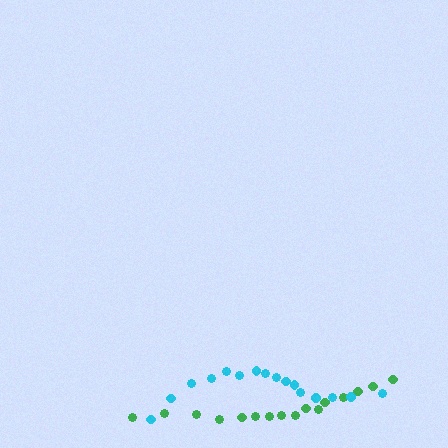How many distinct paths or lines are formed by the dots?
There are 2 distinct paths.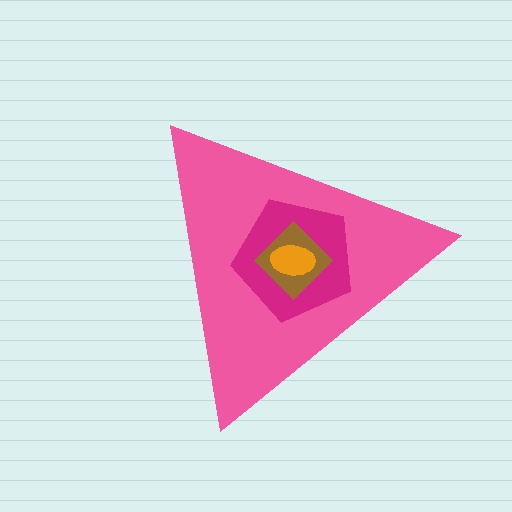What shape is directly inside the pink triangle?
The magenta pentagon.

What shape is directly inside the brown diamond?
The orange ellipse.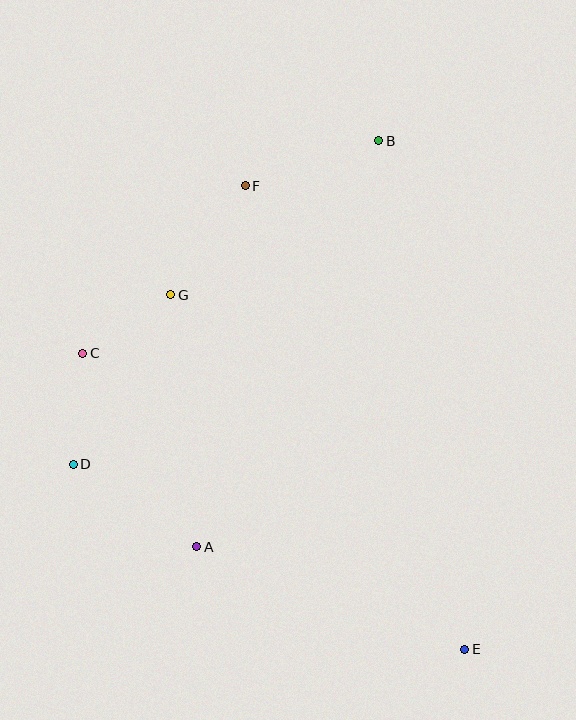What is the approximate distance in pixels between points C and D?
The distance between C and D is approximately 111 pixels.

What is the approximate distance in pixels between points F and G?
The distance between F and G is approximately 132 pixels.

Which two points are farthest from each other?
Points B and E are farthest from each other.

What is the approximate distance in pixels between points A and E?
The distance between A and E is approximately 287 pixels.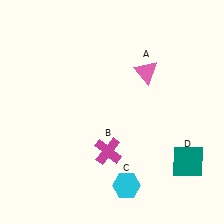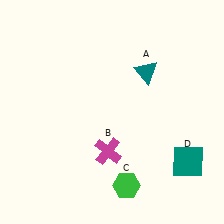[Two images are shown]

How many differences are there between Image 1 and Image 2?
There are 2 differences between the two images.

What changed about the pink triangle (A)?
In Image 1, A is pink. In Image 2, it changed to teal.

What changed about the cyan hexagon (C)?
In Image 1, C is cyan. In Image 2, it changed to green.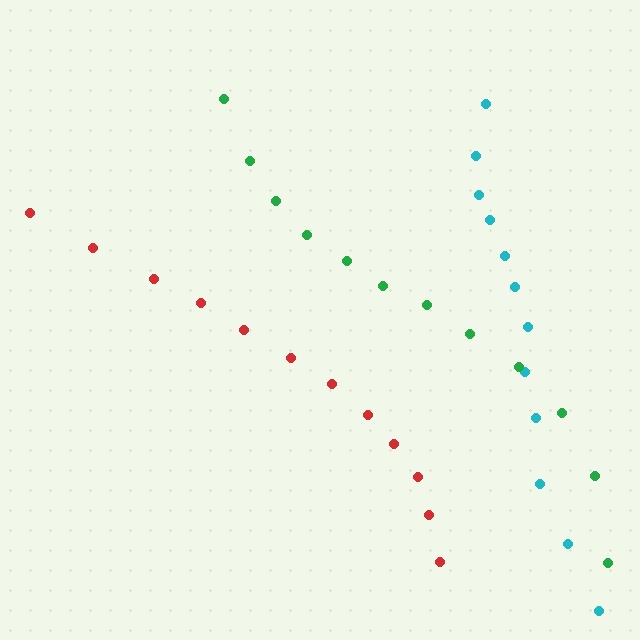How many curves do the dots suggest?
There are 3 distinct paths.